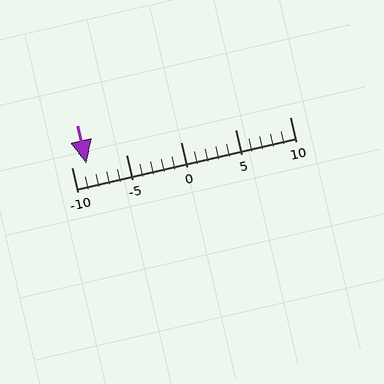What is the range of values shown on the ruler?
The ruler shows values from -10 to 10.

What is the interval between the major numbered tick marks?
The major tick marks are spaced 5 units apart.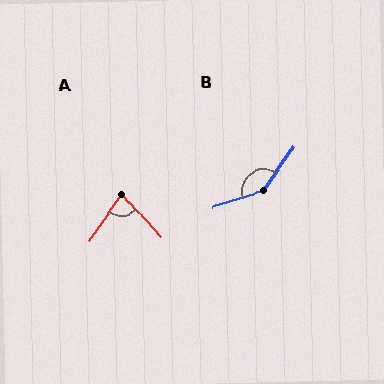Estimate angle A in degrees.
Approximately 76 degrees.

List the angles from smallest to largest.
A (76°), B (143°).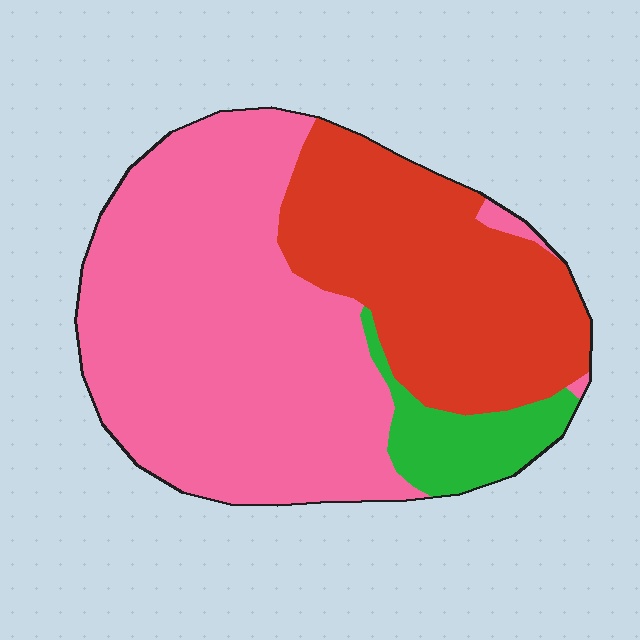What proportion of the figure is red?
Red covers 34% of the figure.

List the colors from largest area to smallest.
From largest to smallest: pink, red, green.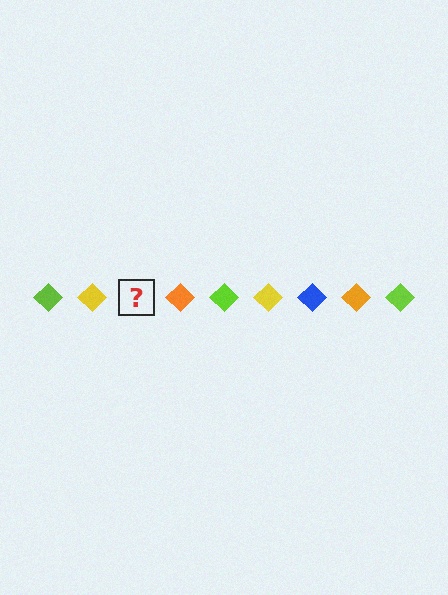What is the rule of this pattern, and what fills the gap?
The rule is that the pattern cycles through lime, yellow, blue, orange diamonds. The gap should be filled with a blue diamond.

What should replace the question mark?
The question mark should be replaced with a blue diamond.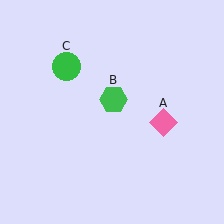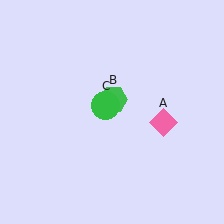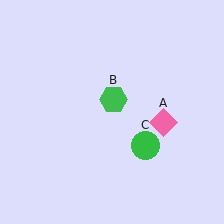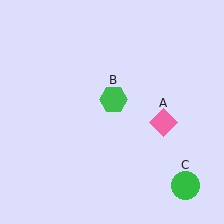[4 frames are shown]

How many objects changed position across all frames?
1 object changed position: green circle (object C).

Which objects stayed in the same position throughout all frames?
Pink diamond (object A) and green hexagon (object B) remained stationary.